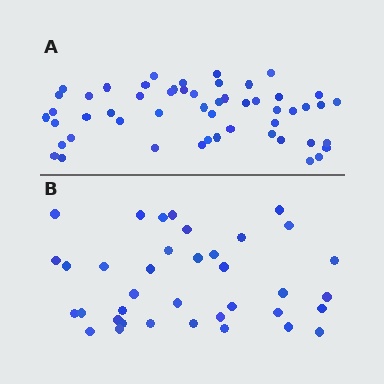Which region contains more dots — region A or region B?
Region A (the top region) has more dots.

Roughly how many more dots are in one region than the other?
Region A has approximately 15 more dots than region B.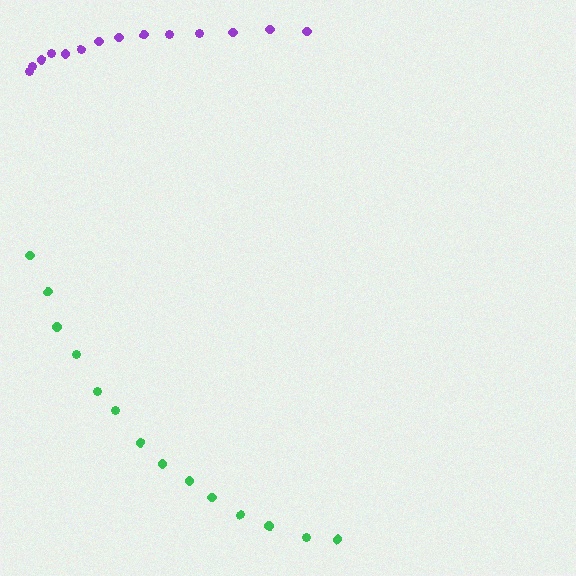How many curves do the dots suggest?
There are 2 distinct paths.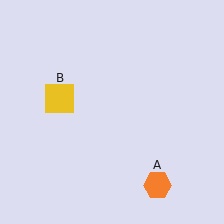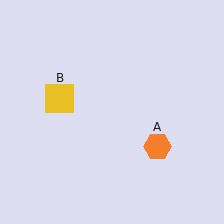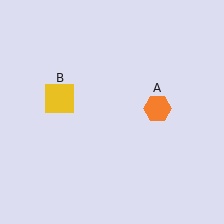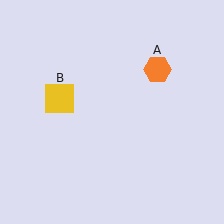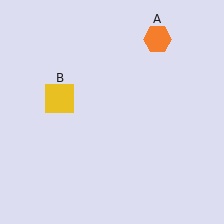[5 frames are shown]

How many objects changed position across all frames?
1 object changed position: orange hexagon (object A).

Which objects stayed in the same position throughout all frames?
Yellow square (object B) remained stationary.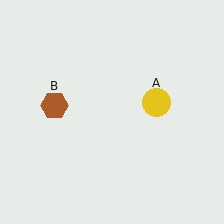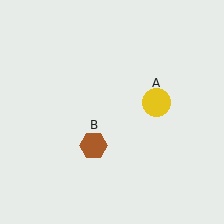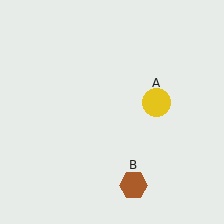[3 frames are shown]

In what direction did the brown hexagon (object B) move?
The brown hexagon (object B) moved down and to the right.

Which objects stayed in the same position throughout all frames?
Yellow circle (object A) remained stationary.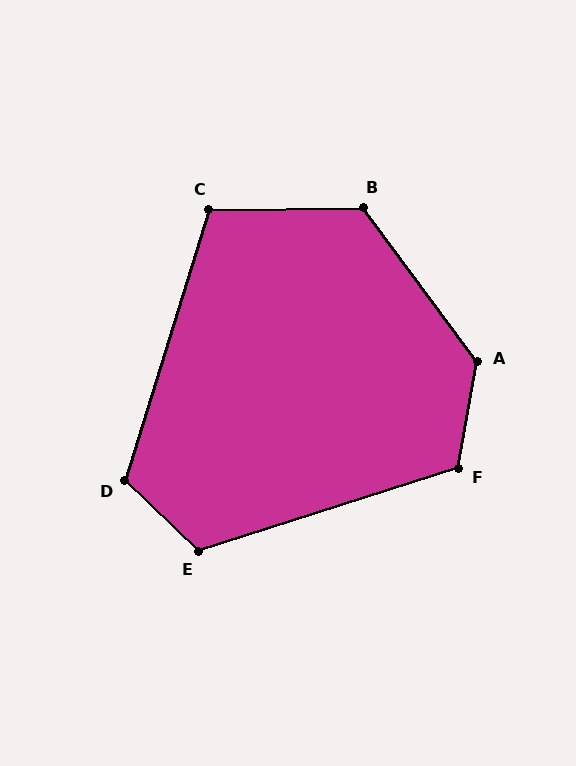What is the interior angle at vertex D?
Approximately 116 degrees (obtuse).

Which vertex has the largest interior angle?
A, at approximately 133 degrees.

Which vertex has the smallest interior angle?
C, at approximately 108 degrees.